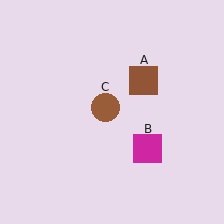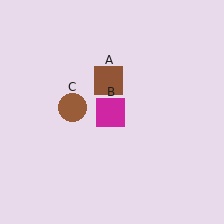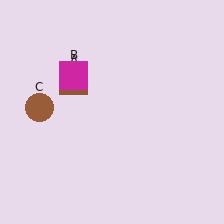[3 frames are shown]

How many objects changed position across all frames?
3 objects changed position: brown square (object A), magenta square (object B), brown circle (object C).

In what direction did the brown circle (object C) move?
The brown circle (object C) moved left.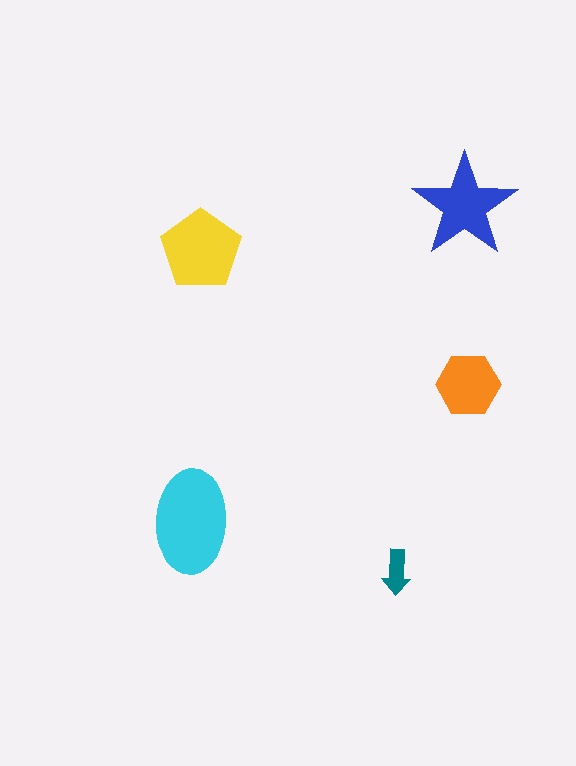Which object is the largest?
The cyan ellipse.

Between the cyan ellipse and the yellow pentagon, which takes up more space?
The cyan ellipse.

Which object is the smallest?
The teal arrow.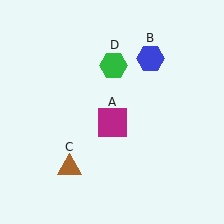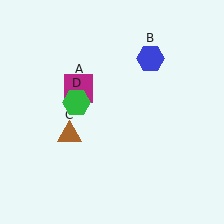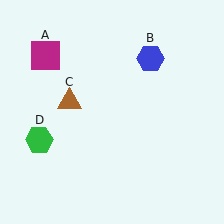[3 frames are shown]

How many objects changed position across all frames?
3 objects changed position: magenta square (object A), brown triangle (object C), green hexagon (object D).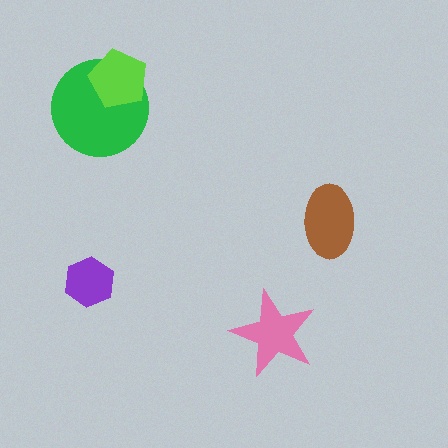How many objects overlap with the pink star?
0 objects overlap with the pink star.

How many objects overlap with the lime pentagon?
1 object overlaps with the lime pentagon.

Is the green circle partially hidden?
Yes, it is partially covered by another shape.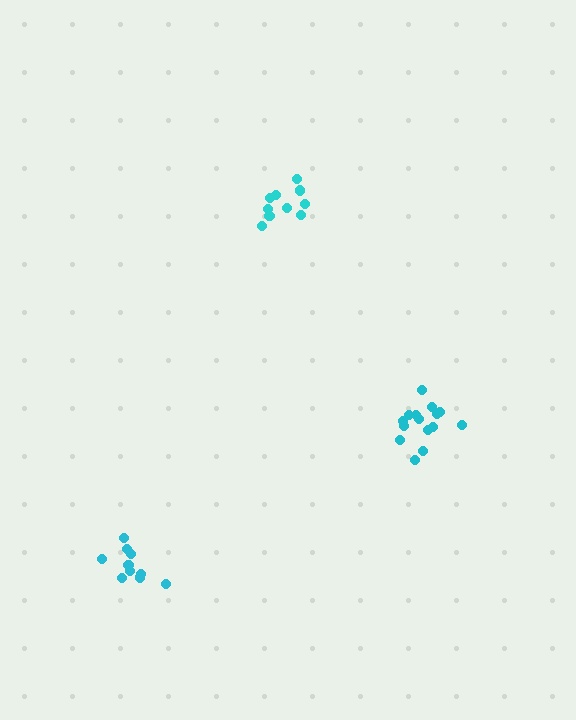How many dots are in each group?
Group 1: 11 dots, Group 2: 15 dots, Group 3: 11 dots (37 total).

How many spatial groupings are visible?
There are 3 spatial groupings.